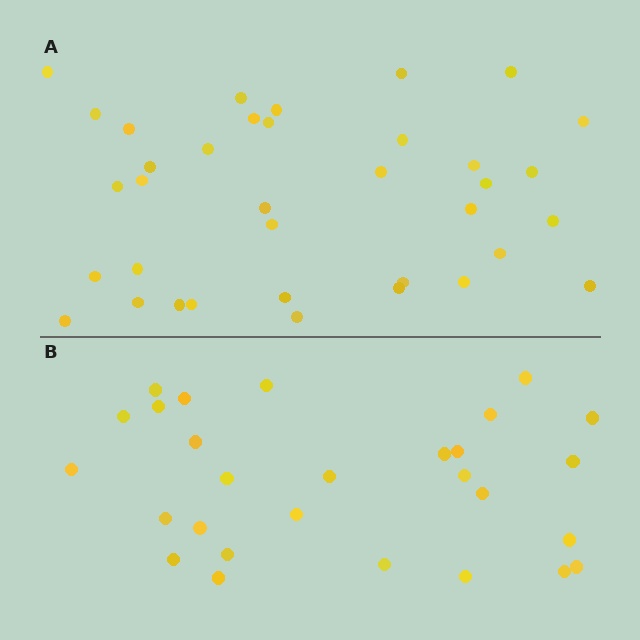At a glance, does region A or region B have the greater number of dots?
Region A (the top region) has more dots.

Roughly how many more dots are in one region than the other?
Region A has roughly 8 or so more dots than region B.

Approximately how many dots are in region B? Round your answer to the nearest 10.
About 30 dots. (The exact count is 28, which rounds to 30.)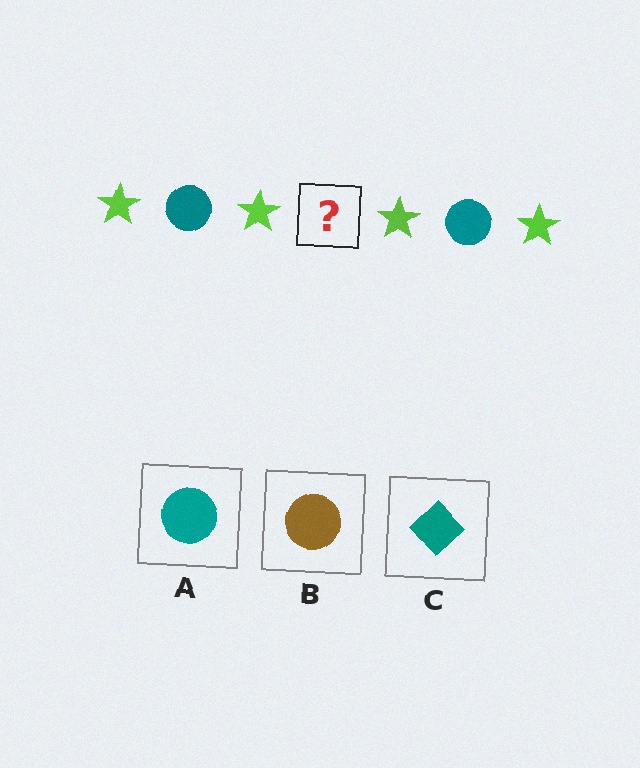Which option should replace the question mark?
Option A.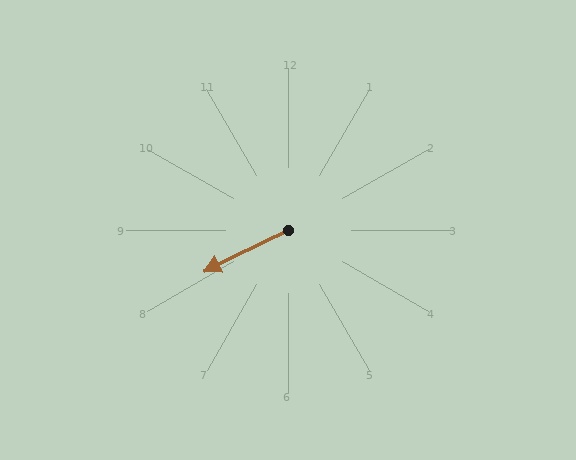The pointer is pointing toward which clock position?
Roughly 8 o'clock.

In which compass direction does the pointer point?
Southwest.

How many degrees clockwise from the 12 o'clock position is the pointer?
Approximately 244 degrees.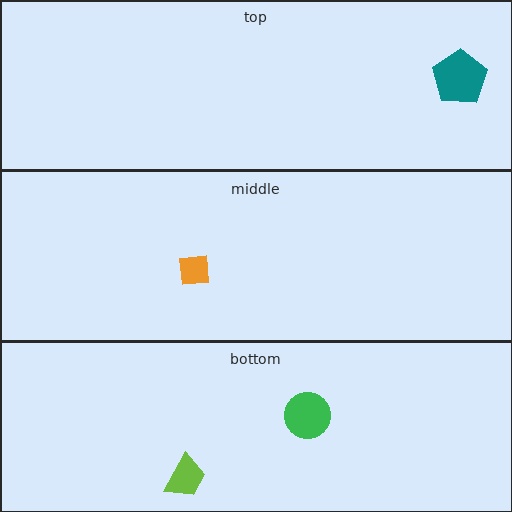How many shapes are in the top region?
1.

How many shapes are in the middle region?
1.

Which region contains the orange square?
The middle region.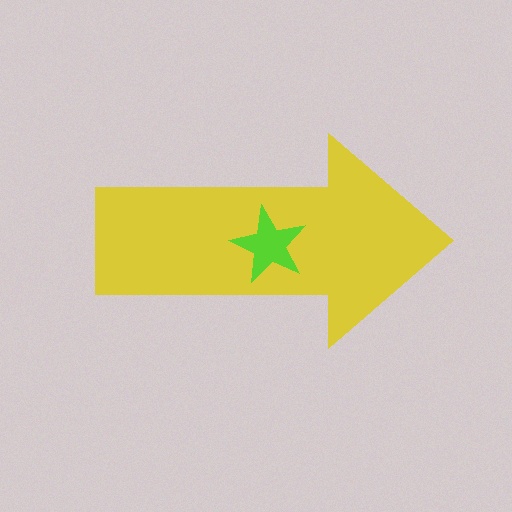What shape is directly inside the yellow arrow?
The lime star.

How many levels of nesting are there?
2.